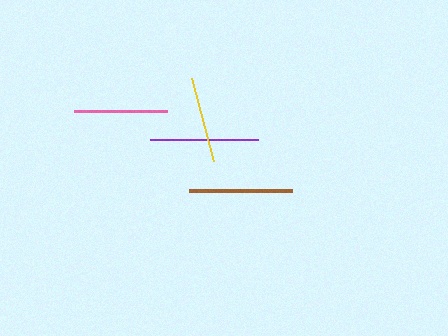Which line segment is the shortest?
The yellow line is the shortest at approximately 86 pixels.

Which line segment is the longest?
The purple line is the longest at approximately 109 pixels.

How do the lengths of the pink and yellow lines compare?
The pink and yellow lines are approximately the same length.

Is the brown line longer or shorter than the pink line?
The brown line is longer than the pink line.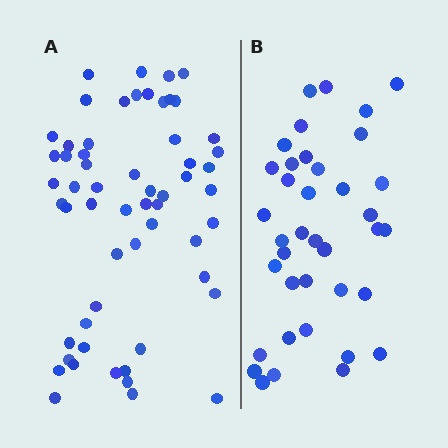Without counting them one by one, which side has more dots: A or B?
Region A (the left region) has more dots.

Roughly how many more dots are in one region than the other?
Region A has approximately 20 more dots than region B.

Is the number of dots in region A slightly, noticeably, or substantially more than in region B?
Region A has substantially more. The ratio is roughly 1.5 to 1.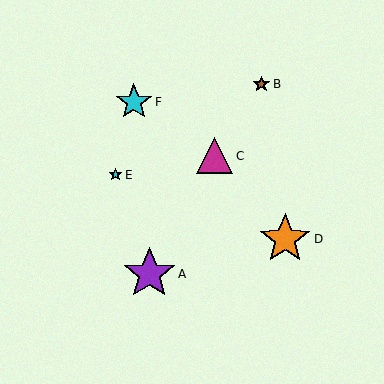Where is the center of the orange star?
The center of the orange star is at (285, 239).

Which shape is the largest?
The purple star (labeled A) is the largest.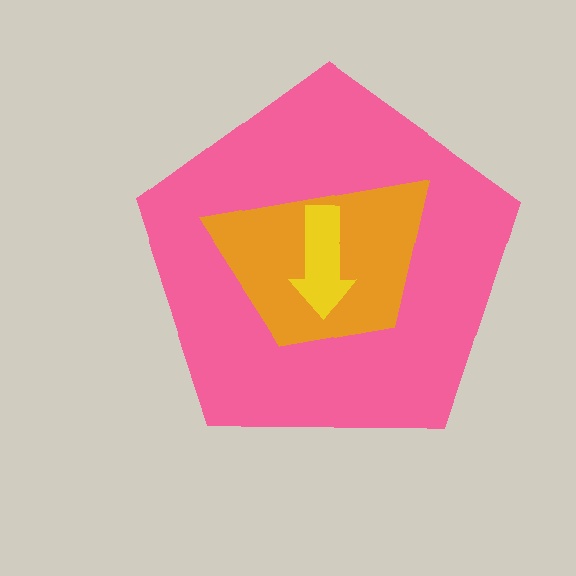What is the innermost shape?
The yellow arrow.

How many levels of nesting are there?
3.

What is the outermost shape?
The pink pentagon.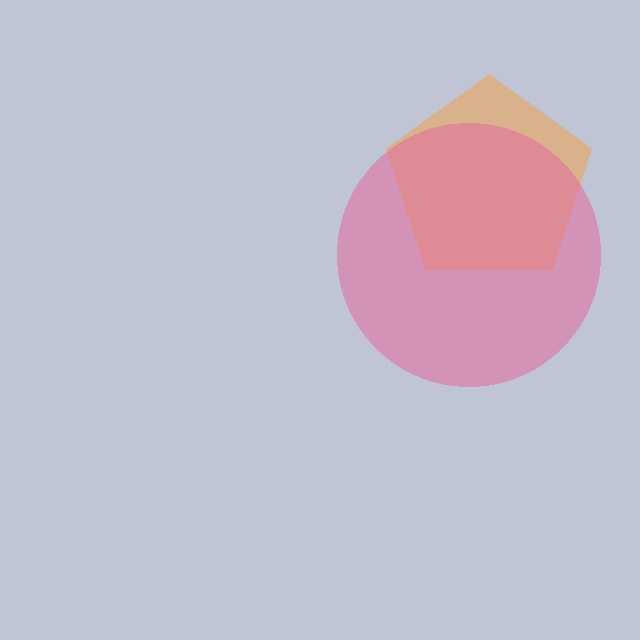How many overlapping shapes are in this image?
There are 2 overlapping shapes in the image.